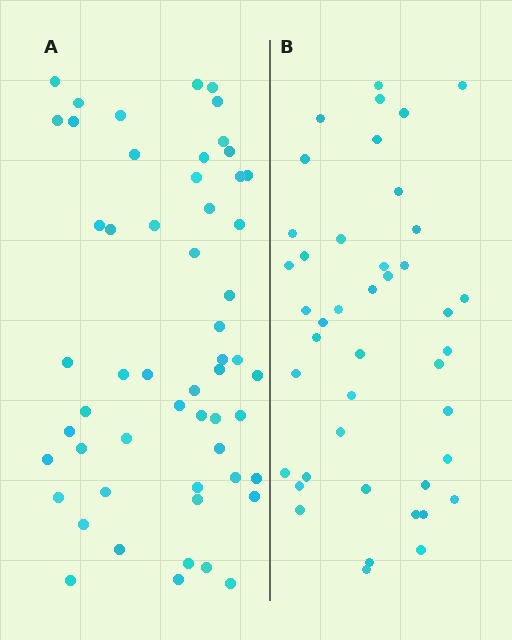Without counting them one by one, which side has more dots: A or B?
Region A (the left region) has more dots.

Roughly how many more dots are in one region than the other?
Region A has roughly 12 or so more dots than region B.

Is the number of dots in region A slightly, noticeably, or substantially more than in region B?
Region A has noticeably more, but not dramatically so. The ratio is roughly 1.3 to 1.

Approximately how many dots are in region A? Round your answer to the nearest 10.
About 60 dots. (The exact count is 55, which rounds to 60.)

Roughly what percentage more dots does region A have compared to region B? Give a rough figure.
About 30% more.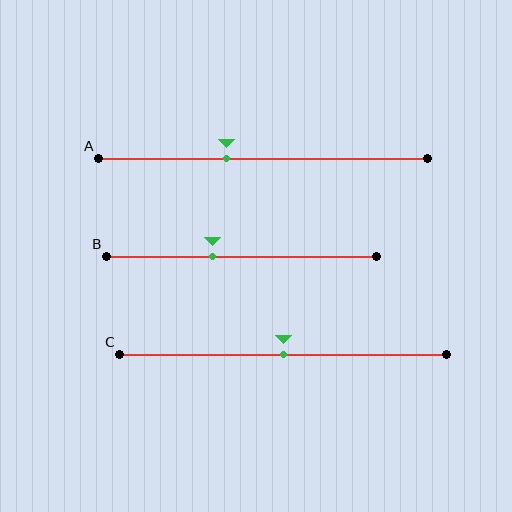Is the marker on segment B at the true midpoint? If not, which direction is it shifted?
No, the marker on segment B is shifted to the left by about 11% of the segment length.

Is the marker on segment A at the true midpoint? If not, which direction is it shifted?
No, the marker on segment A is shifted to the left by about 11% of the segment length.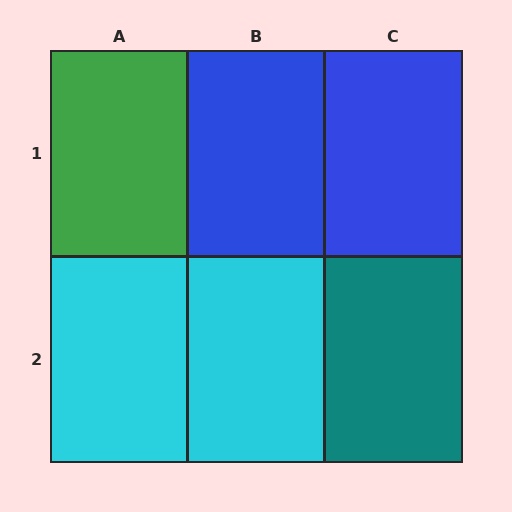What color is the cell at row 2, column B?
Cyan.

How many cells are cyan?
2 cells are cyan.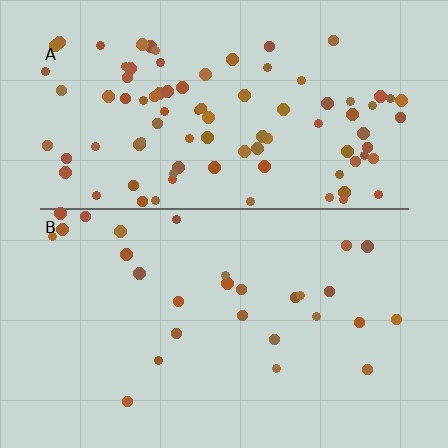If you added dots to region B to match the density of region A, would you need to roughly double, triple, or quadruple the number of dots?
Approximately triple.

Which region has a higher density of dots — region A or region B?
A (the top).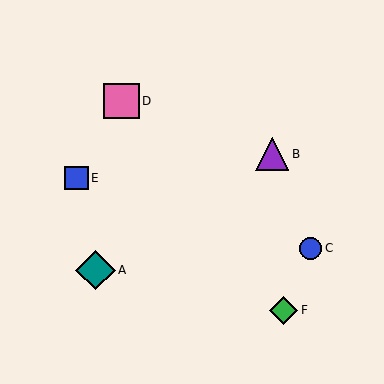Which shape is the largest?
The teal diamond (labeled A) is the largest.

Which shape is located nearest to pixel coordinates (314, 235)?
The blue circle (labeled C) at (311, 248) is nearest to that location.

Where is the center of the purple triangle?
The center of the purple triangle is at (272, 154).